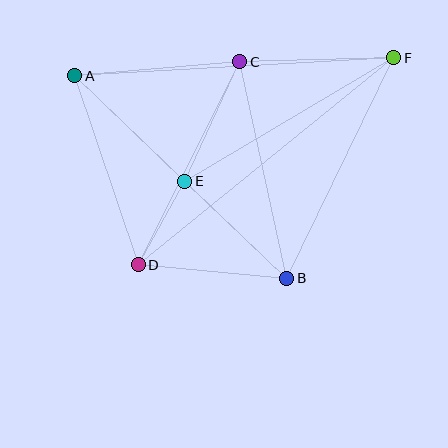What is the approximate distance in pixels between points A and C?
The distance between A and C is approximately 166 pixels.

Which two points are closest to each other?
Points D and E are closest to each other.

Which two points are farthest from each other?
Points D and F are farthest from each other.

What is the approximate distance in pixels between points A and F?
The distance between A and F is approximately 320 pixels.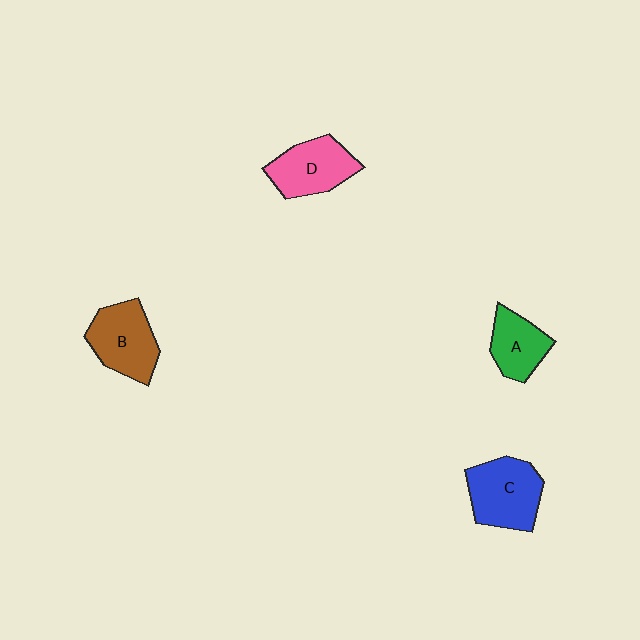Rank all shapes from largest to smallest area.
From largest to smallest: C (blue), B (brown), D (pink), A (green).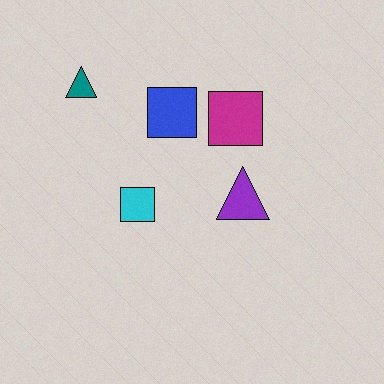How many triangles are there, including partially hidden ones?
There are 2 triangles.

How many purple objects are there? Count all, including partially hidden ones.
There is 1 purple object.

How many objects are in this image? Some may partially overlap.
There are 5 objects.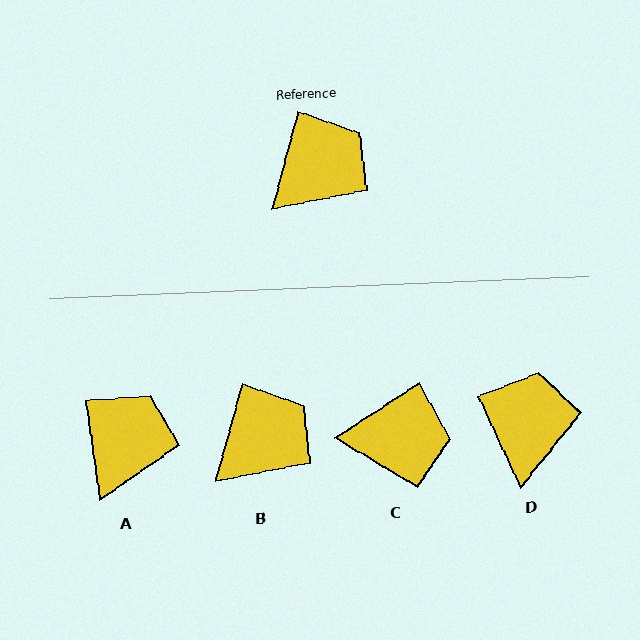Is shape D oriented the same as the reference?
No, it is off by about 40 degrees.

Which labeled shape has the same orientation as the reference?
B.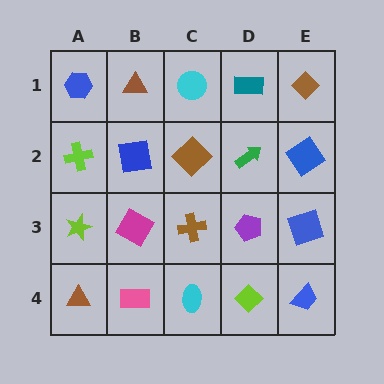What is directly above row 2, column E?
A brown diamond.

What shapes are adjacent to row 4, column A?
A lime star (row 3, column A), a pink rectangle (row 4, column B).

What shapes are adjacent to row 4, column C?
A brown cross (row 3, column C), a pink rectangle (row 4, column B), a lime diamond (row 4, column D).